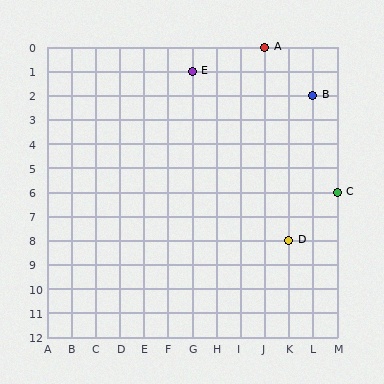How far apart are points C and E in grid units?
Points C and E are 6 columns and 5 rows apart (about 7.8 grid units diagonally).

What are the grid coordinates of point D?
Point D is at grid coordinates (K, 8).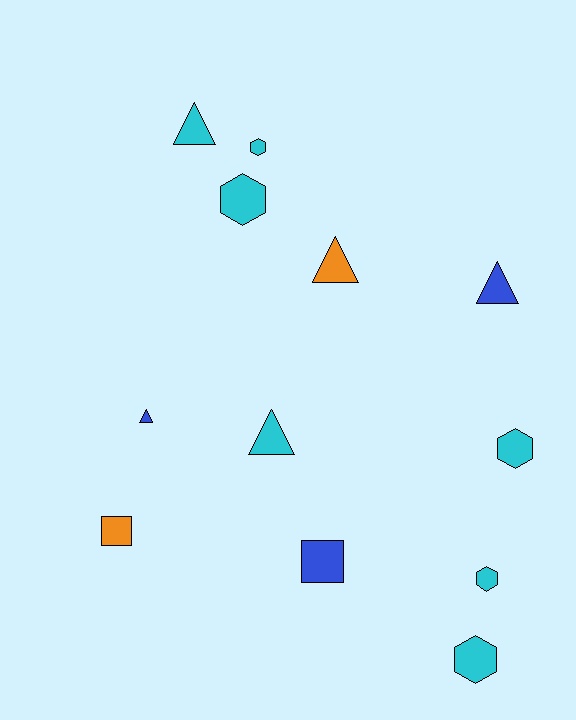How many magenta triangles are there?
There are no magenta triangles.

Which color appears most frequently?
Cyan, with 7 objects.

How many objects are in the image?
There are 12 objects.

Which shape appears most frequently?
Triangle, with 5 objects.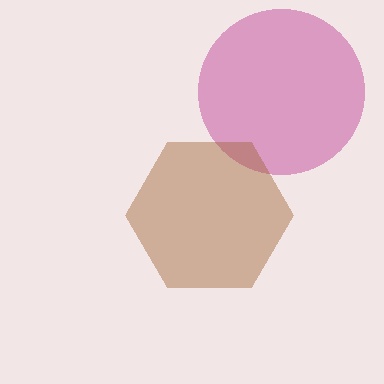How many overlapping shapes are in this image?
There are 2 overlapping shapes in the image.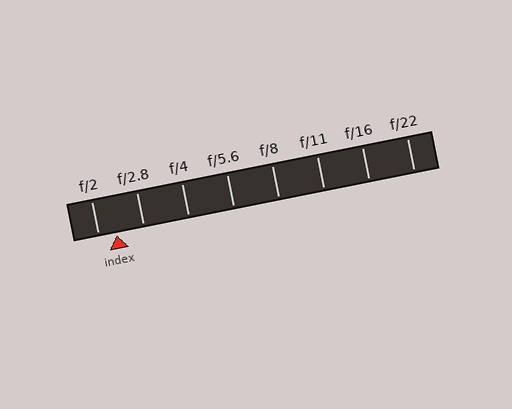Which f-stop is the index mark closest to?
The index mark is closest to f/2.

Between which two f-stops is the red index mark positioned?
The index mark is between f/2 and f/2.8.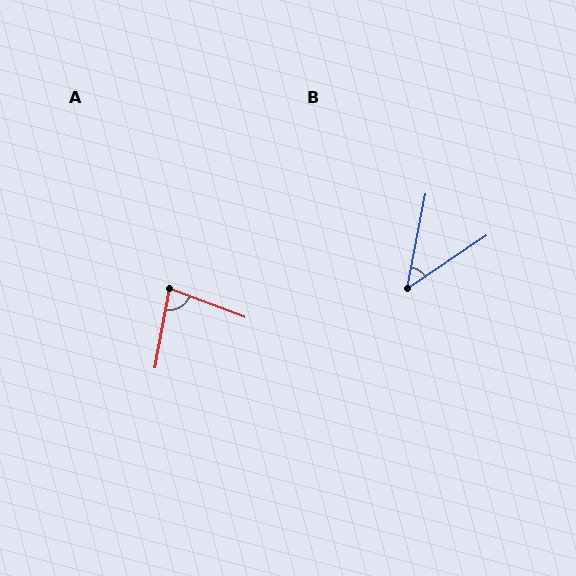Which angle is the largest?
A, at approximately 79 degrees.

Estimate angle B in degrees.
Approximately 45 degrees.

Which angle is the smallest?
B, at approximately 45 degrees.